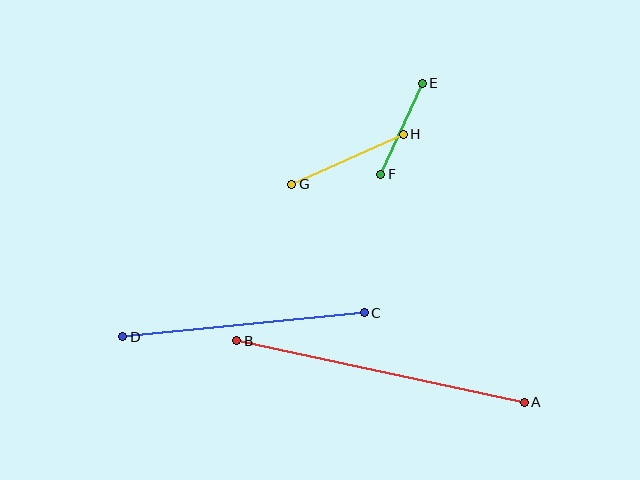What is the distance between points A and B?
The distance is approximately 294 pixels.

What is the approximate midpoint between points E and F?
The midpoint is at approximately (401, 129) pixels.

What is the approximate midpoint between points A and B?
The midpoint is at approximately (380, 372) pixels.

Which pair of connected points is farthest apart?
Points A and B are farthest apart.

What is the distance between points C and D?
The distance is approximately 243 pixels.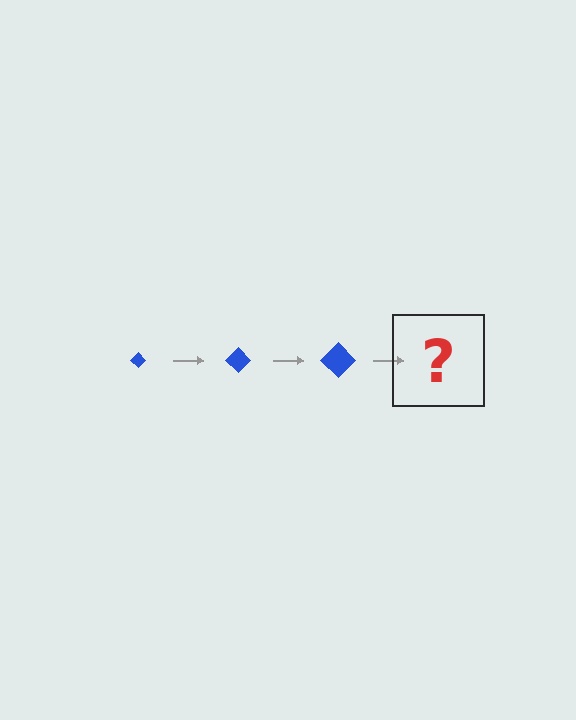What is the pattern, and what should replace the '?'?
The pattern is that the diamond gets progressively larger each step. The '?' should be a blue diamond, larger than the previous one.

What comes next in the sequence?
The next element should be a blue diamond, larger than the previous one.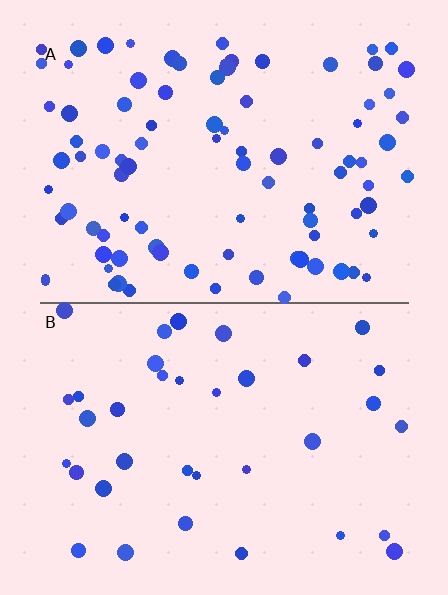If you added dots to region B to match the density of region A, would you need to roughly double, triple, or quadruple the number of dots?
Approximately double.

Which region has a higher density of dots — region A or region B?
A (the top).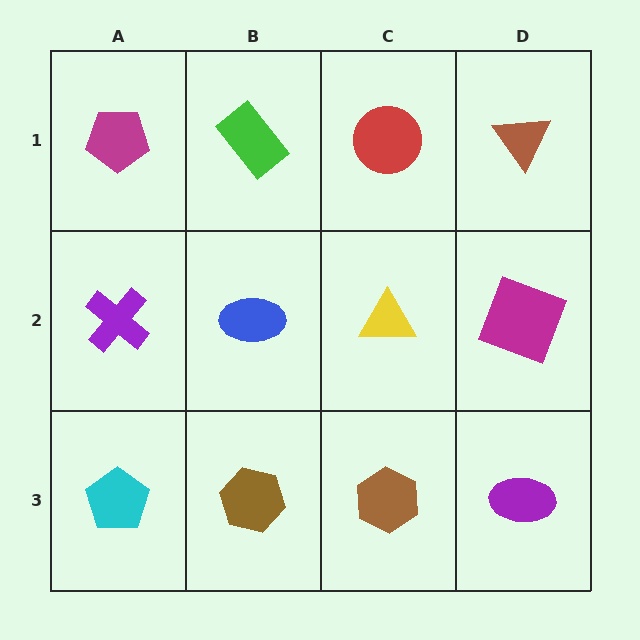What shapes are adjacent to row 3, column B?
A blue ellipse (row 2, column B), a cyan pentagon (row 3, column A), a brown hexagon (row 3, column C).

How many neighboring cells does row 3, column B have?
3.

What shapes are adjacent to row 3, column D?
A magenta square (row 2, column D), a brown hexagon (row 3, column C).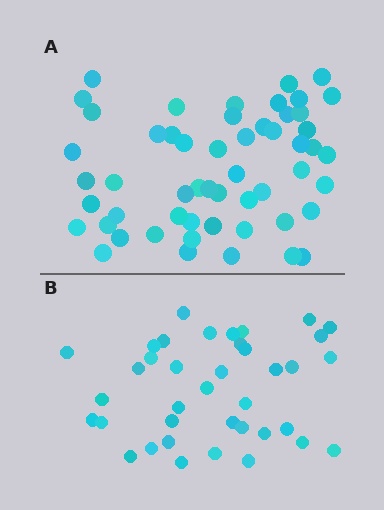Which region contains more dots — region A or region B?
Region A (the top region) has more dots.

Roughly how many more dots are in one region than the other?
Region A has approximately 15 more dots than region B.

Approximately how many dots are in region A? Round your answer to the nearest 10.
About 50 dots. (The exact count is 54, which rounds to 50.)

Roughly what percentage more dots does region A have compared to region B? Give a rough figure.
About 40% more.